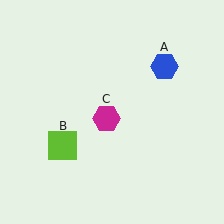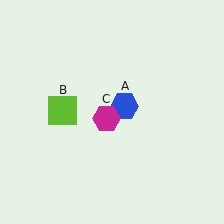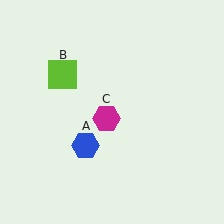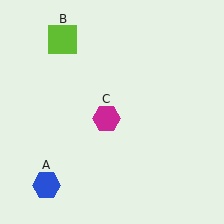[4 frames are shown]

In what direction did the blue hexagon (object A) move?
The blue hexagon (object A) moved down and to the left.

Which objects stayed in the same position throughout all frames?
Magenta hexagon (object C) remained stationary.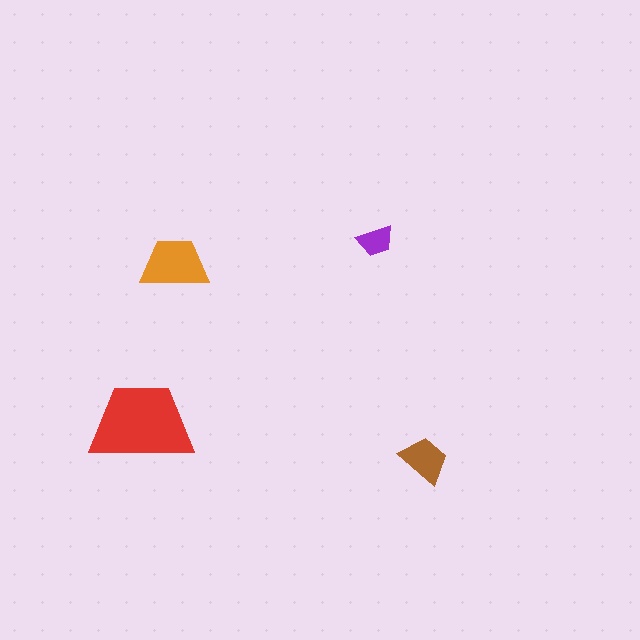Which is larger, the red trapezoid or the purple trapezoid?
The red one.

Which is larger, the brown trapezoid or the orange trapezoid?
The orange one.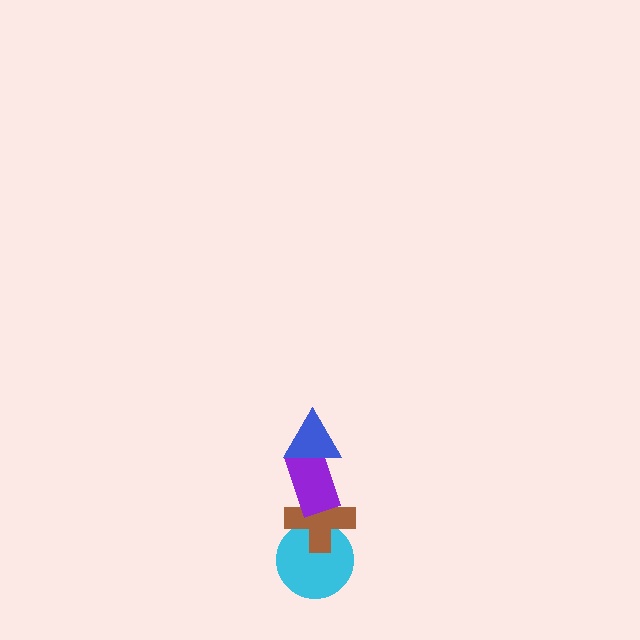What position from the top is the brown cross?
The brown cross is 3rd from the top.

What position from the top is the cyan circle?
The cyan circle is 4th from the top.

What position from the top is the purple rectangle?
The purple rectangle is 2nd from the top.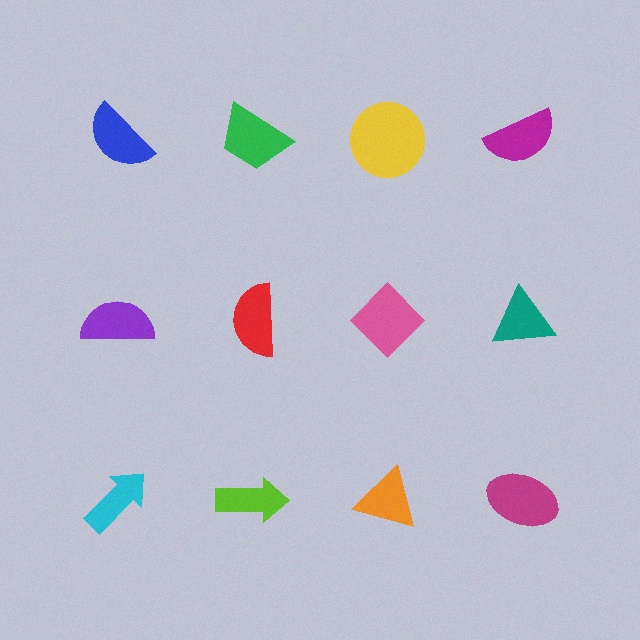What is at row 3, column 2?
A lime arrow.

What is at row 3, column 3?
An orange triangle.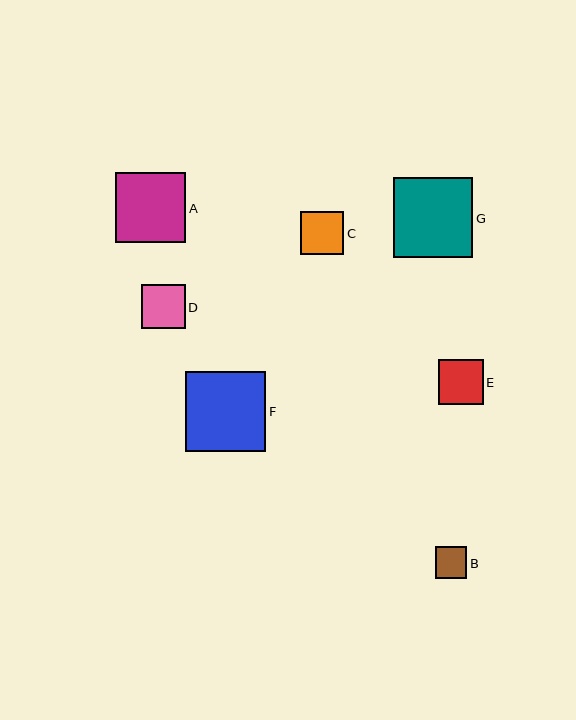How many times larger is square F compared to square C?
Square F is approximately 1.8 times the size of square C.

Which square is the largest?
Square F is the largest with a size of approximately 80 pixels.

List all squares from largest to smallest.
From largest to smallest: F, G, A, E, D, C, B.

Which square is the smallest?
Square B is the smallest with a size of approximately 32 pixels.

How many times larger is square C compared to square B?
Square C is approximately 1.4 times the size of square B.